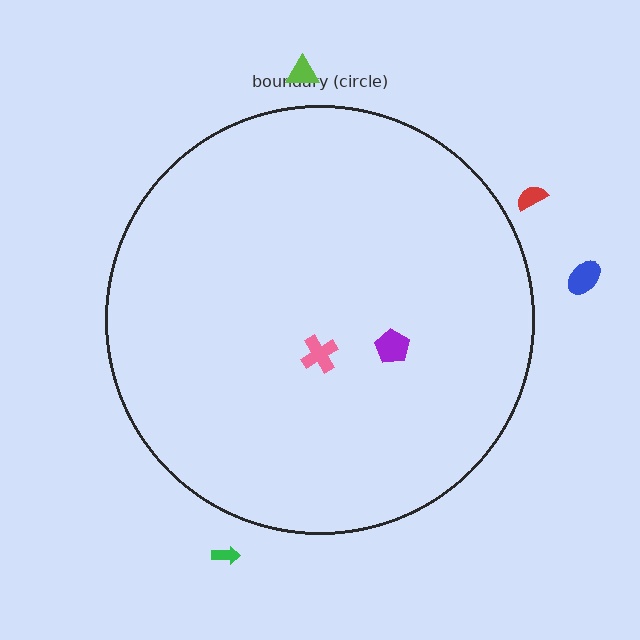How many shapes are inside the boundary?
2 inside, 4 outside.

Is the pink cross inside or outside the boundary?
Inside.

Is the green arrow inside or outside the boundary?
Outside.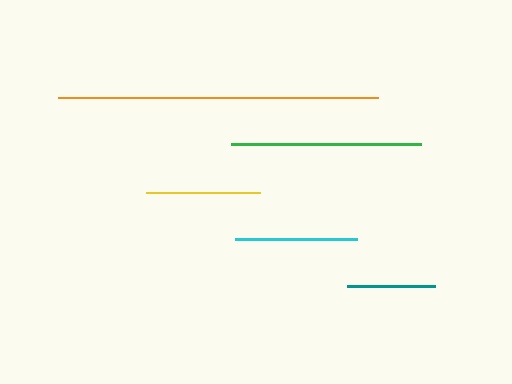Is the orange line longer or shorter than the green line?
The orange line is longer than the green line.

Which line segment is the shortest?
The teal line is the shortest at approximately 88 pixels.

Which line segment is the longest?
The orange line is the longest at approximately 321 pixels.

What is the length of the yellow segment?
The yellow segment is approximately 114 pixels long.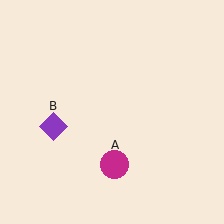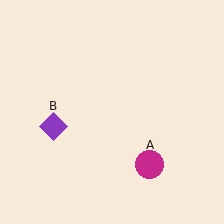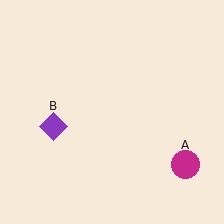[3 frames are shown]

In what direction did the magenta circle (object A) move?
The magenta circle (object A) moved right.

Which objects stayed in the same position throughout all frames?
Purple diamond (object B) remained stationary.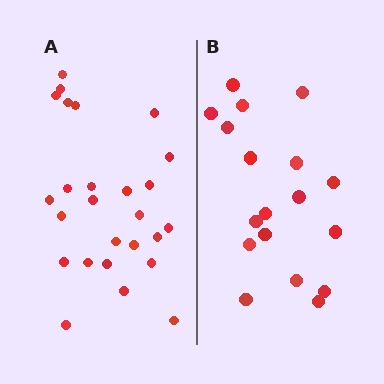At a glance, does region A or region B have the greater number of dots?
Region A (the left region) has more dots.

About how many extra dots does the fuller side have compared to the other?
Region A has roughly 8 or so more dots than region B.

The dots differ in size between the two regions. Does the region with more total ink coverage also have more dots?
No. Region B has more total ink coverage because its dots are larger, but region A actually contains more individual dots. Total area can be misleading — the number of items is what matters here.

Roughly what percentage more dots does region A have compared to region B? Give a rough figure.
About 45% more.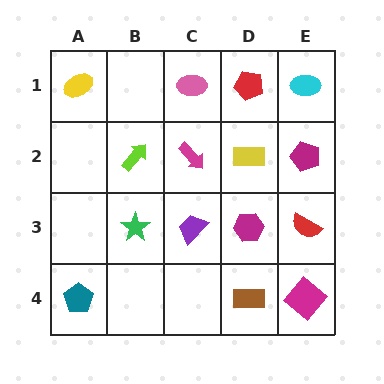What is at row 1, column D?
A red pentagon.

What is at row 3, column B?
A green star.